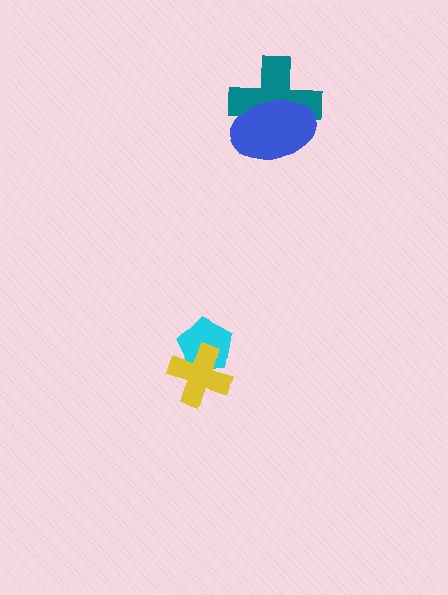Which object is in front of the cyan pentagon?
The yellow cross is in front of the cyan pentagon.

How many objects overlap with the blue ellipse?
1 object overlaps with the blue ellipse.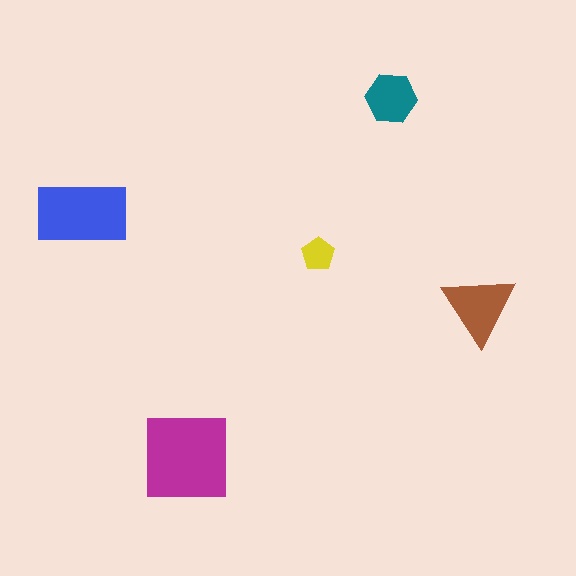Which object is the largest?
The magenta square.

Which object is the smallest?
The yellow pentagon.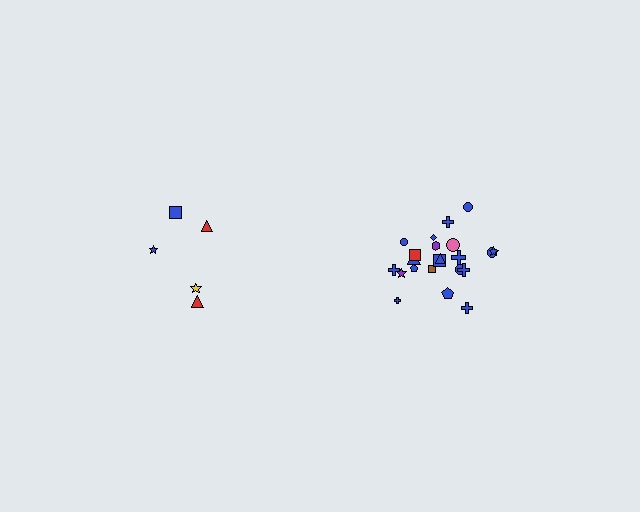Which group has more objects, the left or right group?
The right group.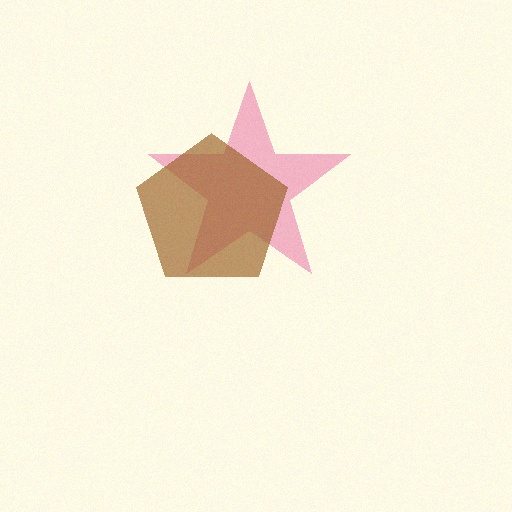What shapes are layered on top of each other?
The layered shapes are: a pink star, a brown pentagon.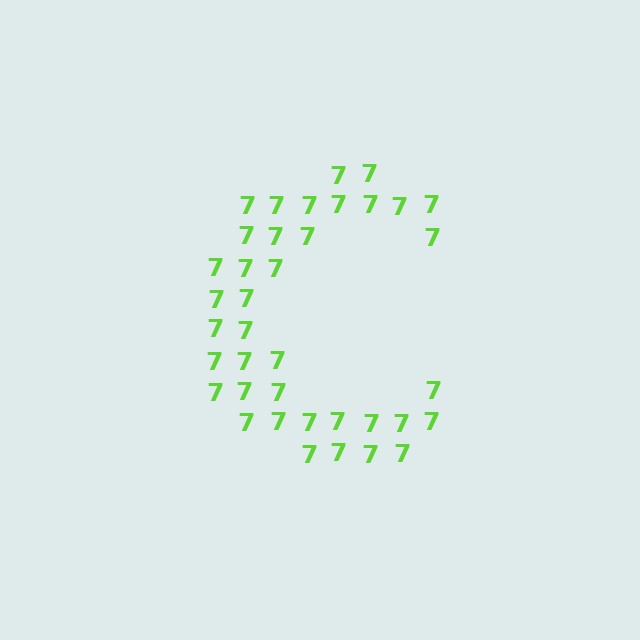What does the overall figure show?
The overall figure shows the letter C.